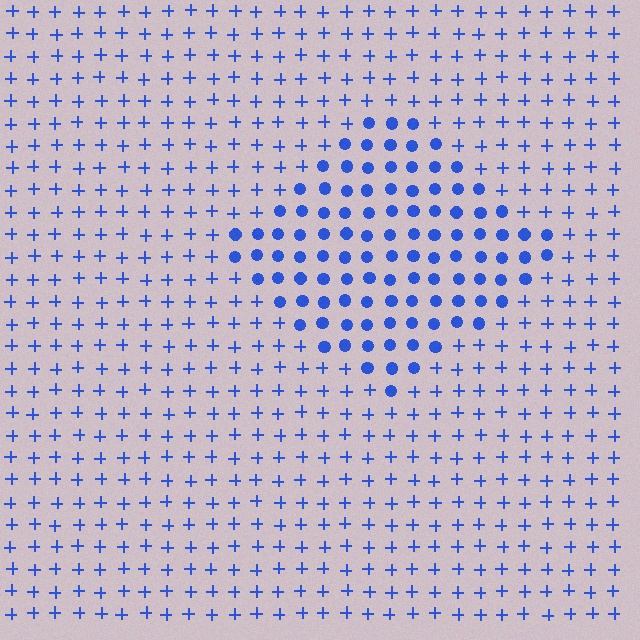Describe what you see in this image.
The image is filled with small blue elements arranged in a uniform grid. A diamond-shaped region contains circles, while the surrounding area contains plus signs. The boundary is defined purely by the change in element shape.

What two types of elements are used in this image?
The image uses circles inside the diamond region and plus signs outside it.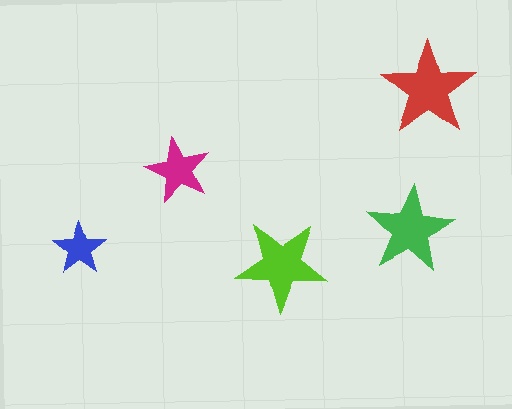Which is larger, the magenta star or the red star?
The red one.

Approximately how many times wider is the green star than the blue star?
About 1.5 times wider.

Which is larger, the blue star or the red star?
The red one.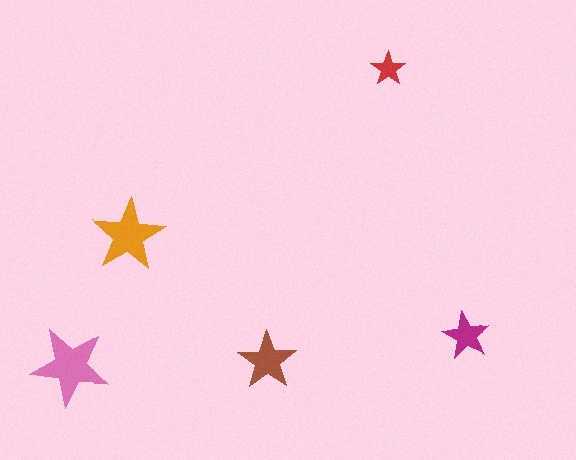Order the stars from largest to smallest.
the pink one, the orange one, the brown one, the magenta one, the red one.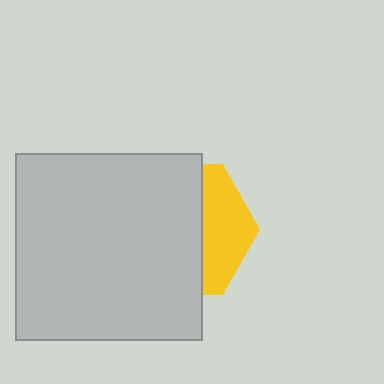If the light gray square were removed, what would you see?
You would see the complete yellow hexagon.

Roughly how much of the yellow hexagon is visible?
A small part of it is visible (roughly 33%).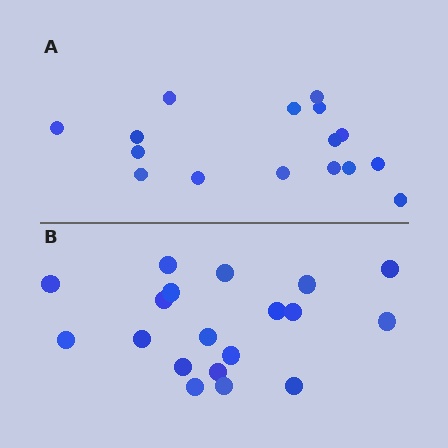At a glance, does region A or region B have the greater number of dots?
Region B (the bottom region) has more dots.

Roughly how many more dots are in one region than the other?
Region B has just a few more — roughly 2 or 3 more dots than region A.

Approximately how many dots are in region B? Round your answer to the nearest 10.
About 20 dots. (The exact count is 19, which rounds to 20.)